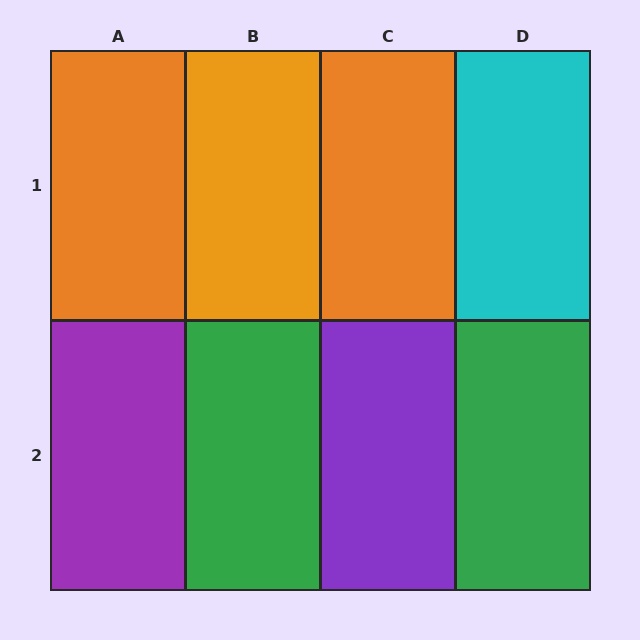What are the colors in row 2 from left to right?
Purple, green, purple, green.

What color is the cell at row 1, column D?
Cyan.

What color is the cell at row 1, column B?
Orange.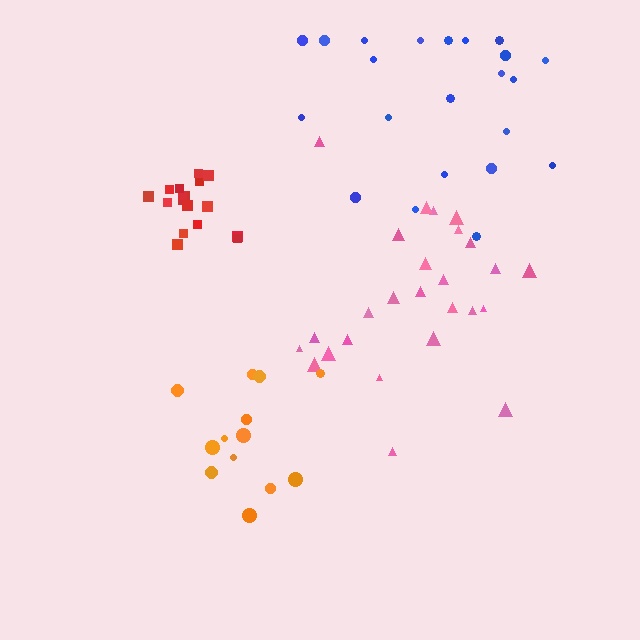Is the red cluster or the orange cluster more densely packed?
Red.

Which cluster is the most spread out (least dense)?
Blue.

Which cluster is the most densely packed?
Red.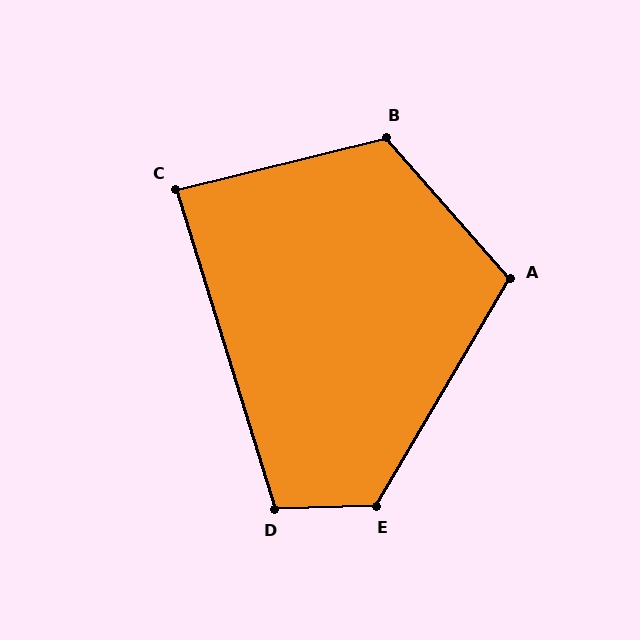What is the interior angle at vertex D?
Approximately 106 degrees (obtuse).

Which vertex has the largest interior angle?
E, at approximately 122 degrees.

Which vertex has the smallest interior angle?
C, at approximately 87 degrees.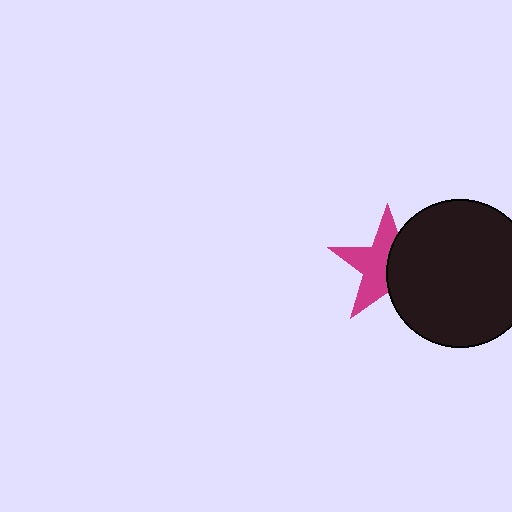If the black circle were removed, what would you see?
You would see the complete magenta star.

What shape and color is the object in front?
The object in front is a black circle.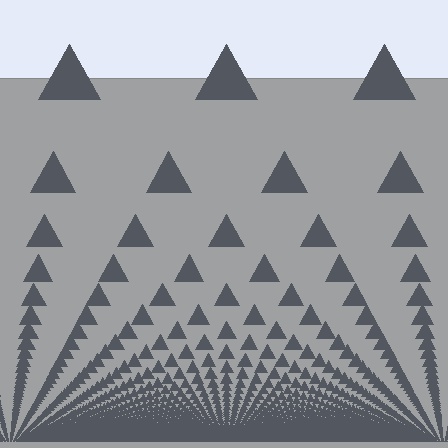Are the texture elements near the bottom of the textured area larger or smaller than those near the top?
Smaller. The gradient is inverted — elements near the bottom are smaller and denser.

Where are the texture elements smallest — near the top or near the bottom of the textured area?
Near the bottom.